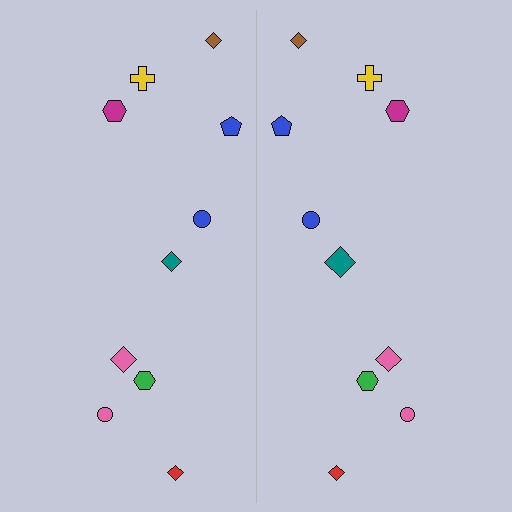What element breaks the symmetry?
The teal diamond on the right side has a different size than its mirror counterpart.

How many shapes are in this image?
There are 20 shapes in this image.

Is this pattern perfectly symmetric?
No, the pattern is not perfectly symmetric. The teal diamond on the right side has a different size than its mirror counterpart.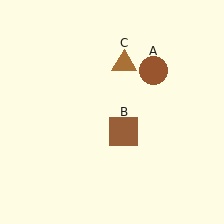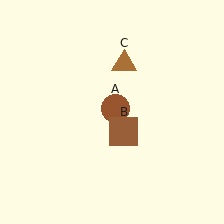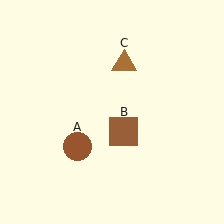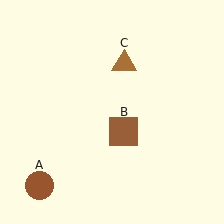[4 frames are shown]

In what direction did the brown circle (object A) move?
The brown circle (object A) moved down and to the left.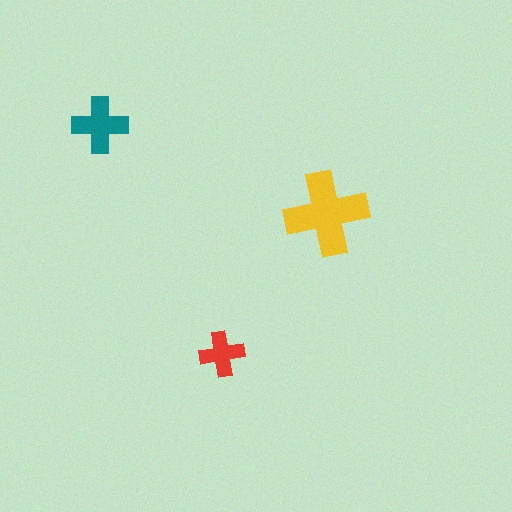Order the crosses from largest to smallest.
the yellow one, the teal one, the red one.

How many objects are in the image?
There are 3 objects in the image.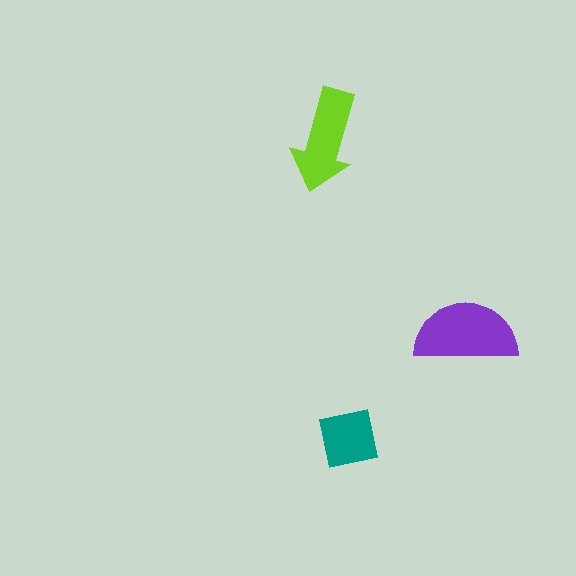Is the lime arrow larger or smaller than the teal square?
Larger.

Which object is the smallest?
The teal square.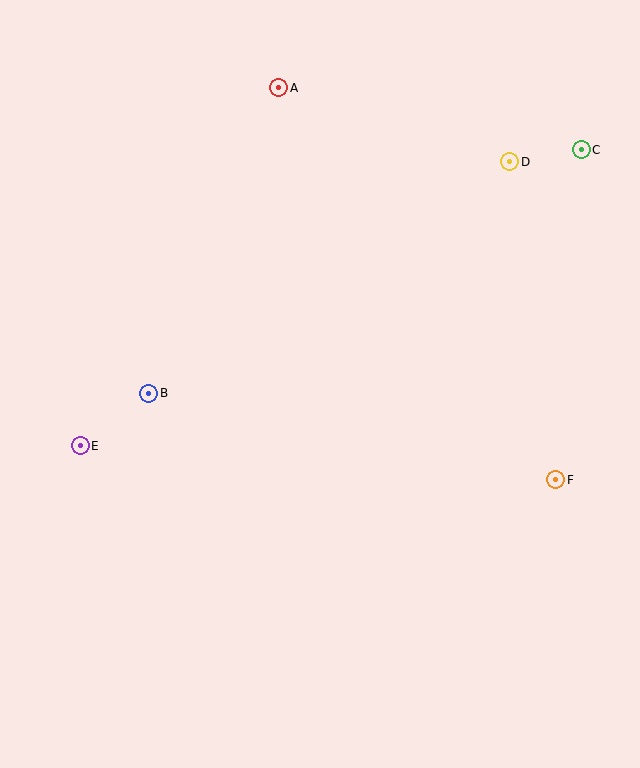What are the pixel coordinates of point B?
Point B is at (149, 393).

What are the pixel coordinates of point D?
Point D is at (510, 162).